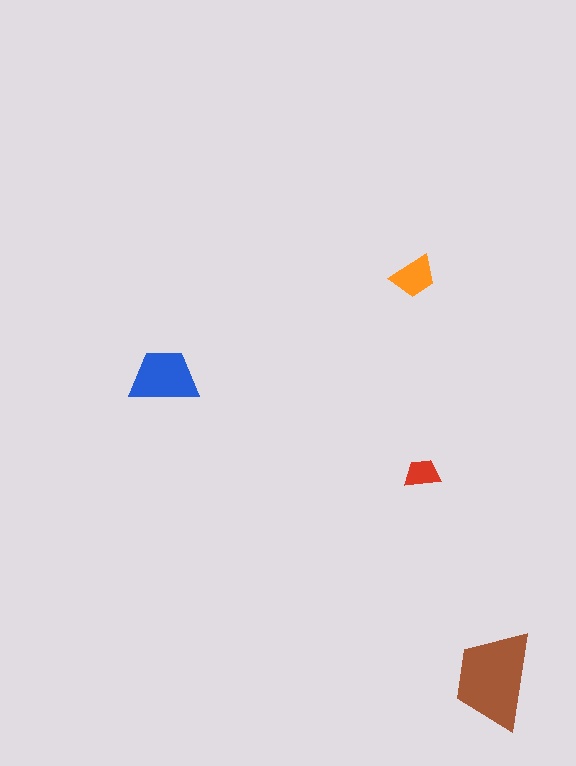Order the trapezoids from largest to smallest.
the brown one, the blue one, the orange one, the red one.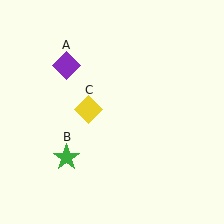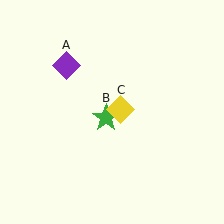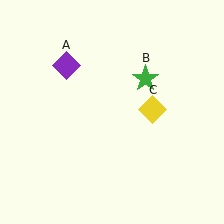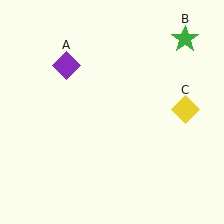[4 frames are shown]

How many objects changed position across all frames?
2 objects changed position: green star (object B), yellow diamond (object C).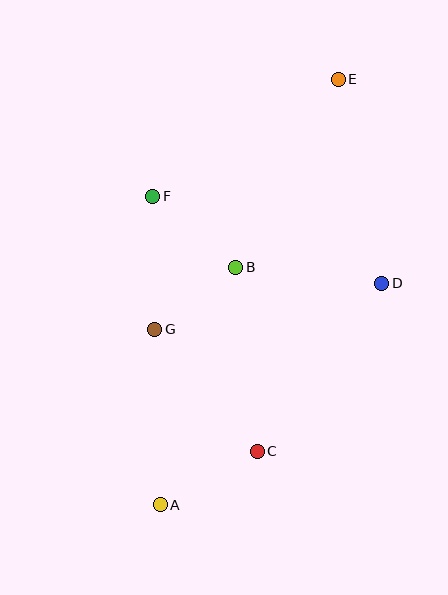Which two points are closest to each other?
Points B and G are closest to each other.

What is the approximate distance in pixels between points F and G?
The distance between F and G is approximately 133 pixels.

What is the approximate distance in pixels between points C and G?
The distance between C and G is approximately 159 pixels.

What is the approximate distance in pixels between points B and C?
The distance between B and C is approximately 185 pixels.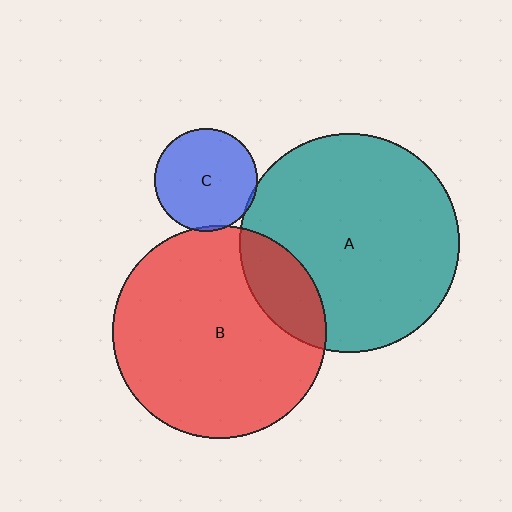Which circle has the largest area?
Circle A (teal).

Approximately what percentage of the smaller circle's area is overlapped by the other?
Approximately 5%.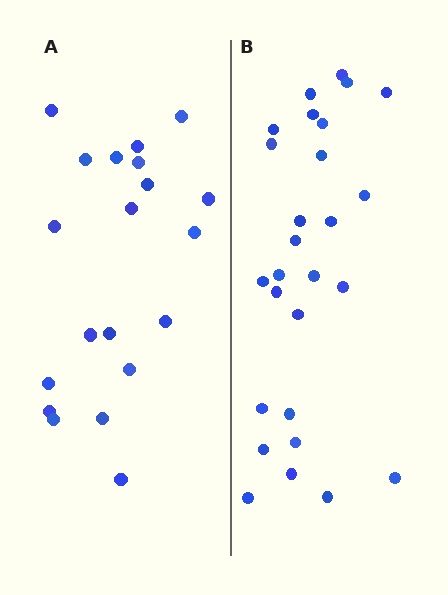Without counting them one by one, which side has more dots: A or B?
Region B (the right region) has more dots.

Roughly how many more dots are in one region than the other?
Region B has roughly 8 or so more dots than region A.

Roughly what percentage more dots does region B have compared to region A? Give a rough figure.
About 35% more.